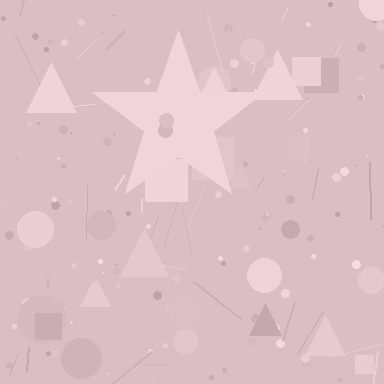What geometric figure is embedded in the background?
A star is embedded in the background.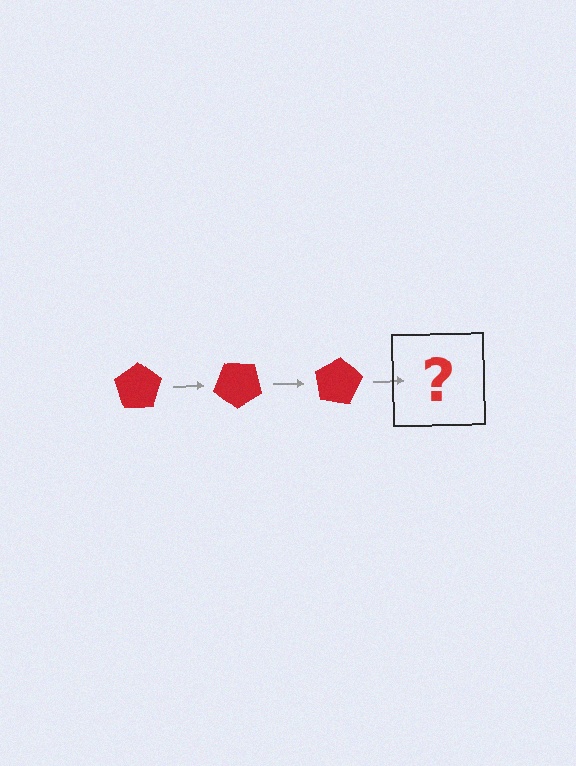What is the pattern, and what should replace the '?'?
The pattern is that the pentagon rotates 40 degrees each step. The '?' should be a red pentagon rotated 120 degrees.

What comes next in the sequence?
The next element should be a red pentagon rotated 120 degrees.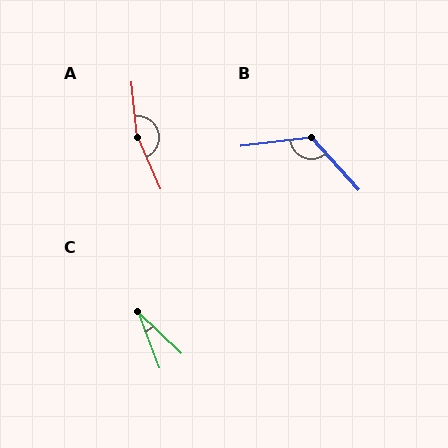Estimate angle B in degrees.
Approximately 125 degrees.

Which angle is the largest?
A, at approximately 162 degrees.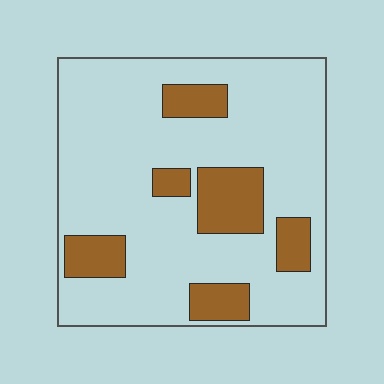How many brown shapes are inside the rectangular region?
6.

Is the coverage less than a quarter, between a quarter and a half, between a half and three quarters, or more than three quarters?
Less than a quarter.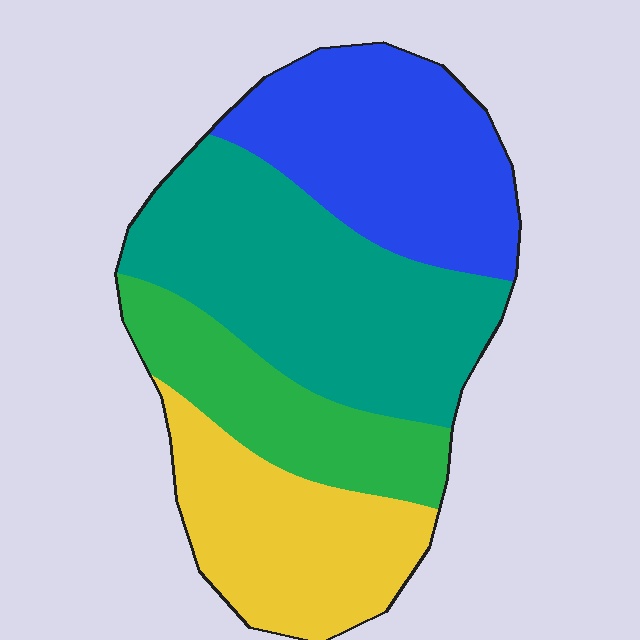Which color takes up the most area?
Teal, at roughly 35%.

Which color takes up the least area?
Green, at roughly 15%.